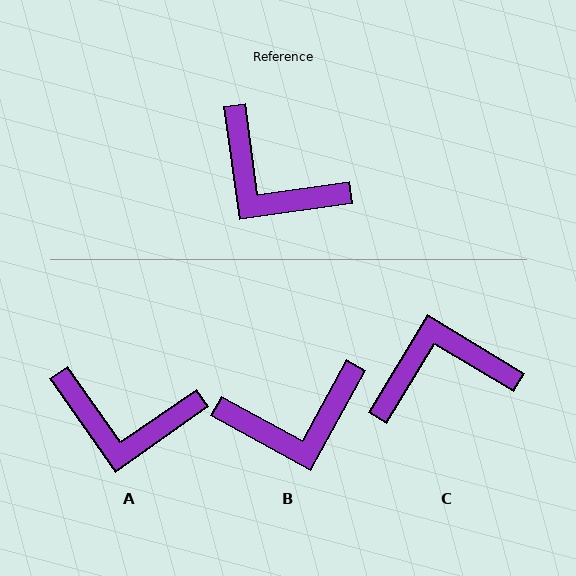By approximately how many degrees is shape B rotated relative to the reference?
Approximately 53 degrees counter-clockwise.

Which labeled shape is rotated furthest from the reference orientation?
C, about 129 degrees away.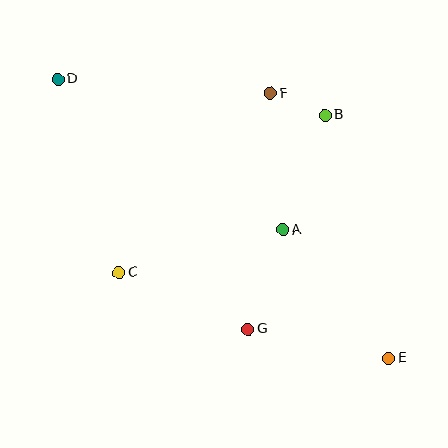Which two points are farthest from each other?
Points D and E are farthest from each other.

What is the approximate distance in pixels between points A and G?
The distance between A and G is approximately 105 pixels.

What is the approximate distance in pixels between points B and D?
The distance between B and D is approximately 269 pixels.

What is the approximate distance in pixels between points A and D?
The distance between A and D is approximately 270 pixels.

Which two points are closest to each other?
Points B and F are closest to each other.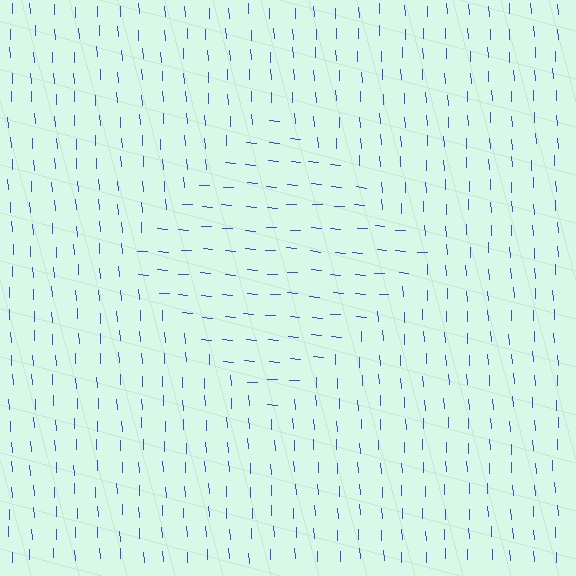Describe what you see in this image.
The image is filled with small blue line segments. A diamond region in the image has lines oriented differently from the surrounding lines, creating a visible texture boundary.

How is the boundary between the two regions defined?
The boundary is defined purely by a change in line orientation (approximately 82 degrees difference). All lines are the same color and thickness.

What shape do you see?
I see a diamond.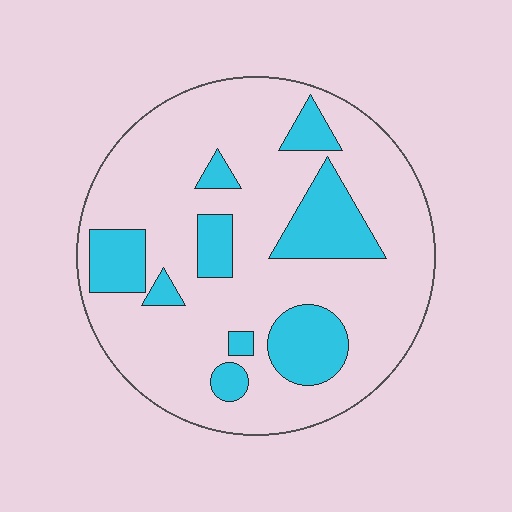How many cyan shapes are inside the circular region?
9.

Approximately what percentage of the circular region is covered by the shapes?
Approximately 25%.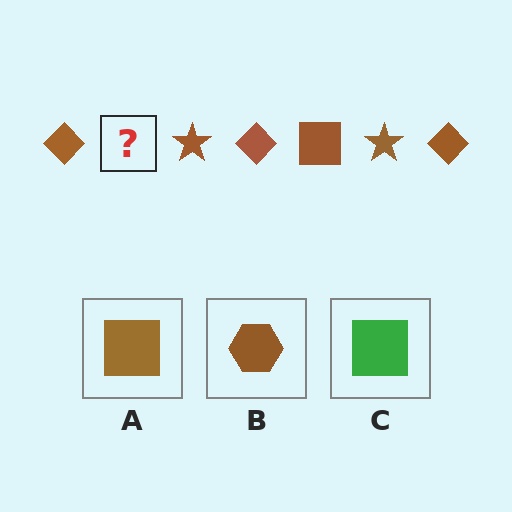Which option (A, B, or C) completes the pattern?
A.